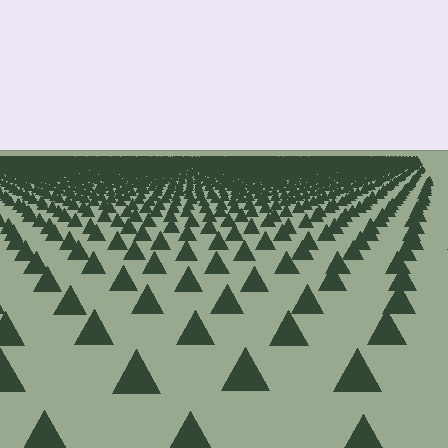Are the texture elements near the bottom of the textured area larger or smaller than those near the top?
Larger. Near the bottom, elements are closer to the viewer and appear at a bigger on-screen size.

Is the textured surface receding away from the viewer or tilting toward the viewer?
The surface is receding away from the viewer. Texture elements get smaller and denser toward the top.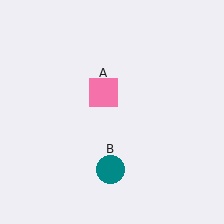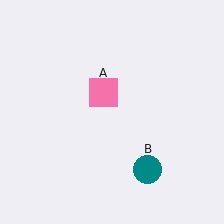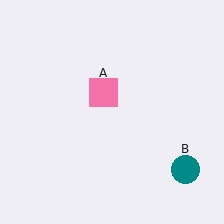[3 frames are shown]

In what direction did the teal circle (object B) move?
The teal circle (object B) moved right.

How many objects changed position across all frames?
1 object changed position: teal circle (object B).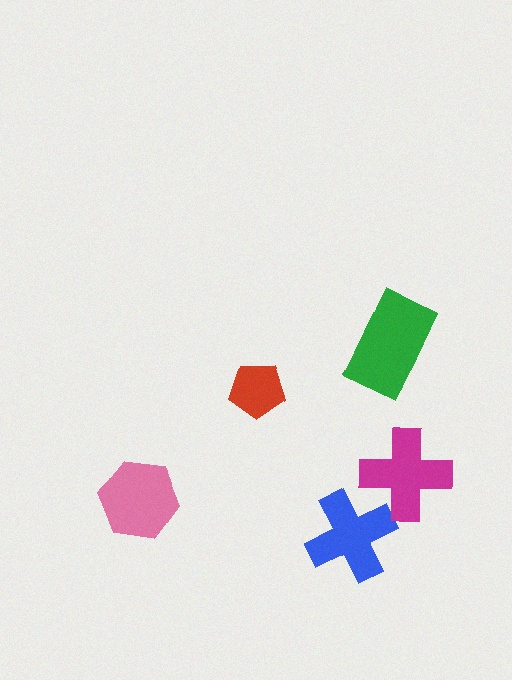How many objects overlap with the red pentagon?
0 objects overlap with the red pentagon.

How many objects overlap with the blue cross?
1 object overlaps with the blue cross.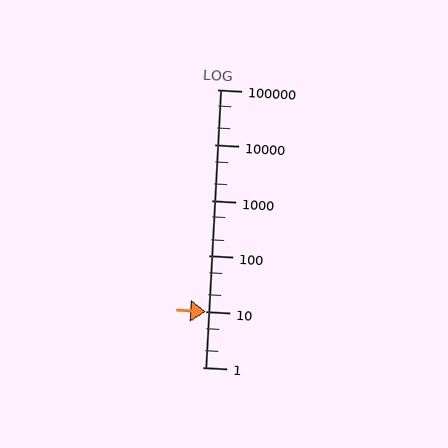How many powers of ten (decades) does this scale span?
The scale spans 5 decades, from 1 to 100000.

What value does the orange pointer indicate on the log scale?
The pointer indicates approximately 9.9.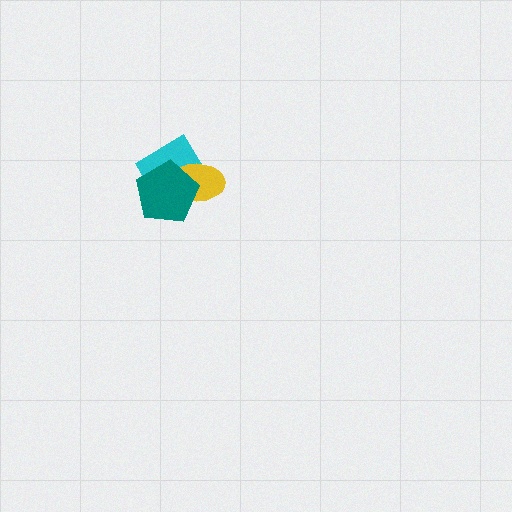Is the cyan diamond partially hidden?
Yes, it is partially covered by another shape.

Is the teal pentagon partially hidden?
No, no other shape covers it.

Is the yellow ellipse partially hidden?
Yes, it is partially covered by another shape.